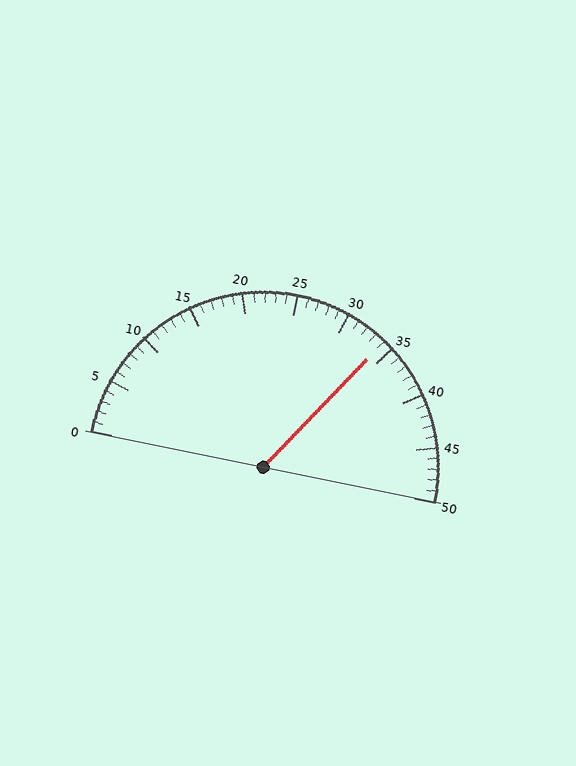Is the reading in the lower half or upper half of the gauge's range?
The reading is in the upper half of the range (0 to 50).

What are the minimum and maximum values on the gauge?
The gauge ranges from 0 to 50.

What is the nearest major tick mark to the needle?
The nearest major tick mark is 35.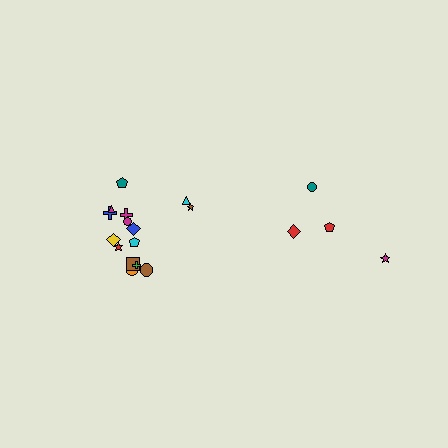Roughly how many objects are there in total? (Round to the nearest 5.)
Roughly 20 objects in total.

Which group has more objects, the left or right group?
The left group.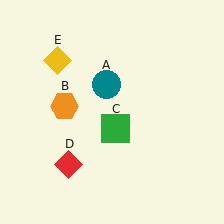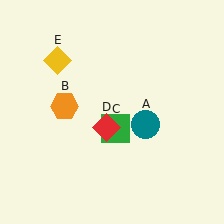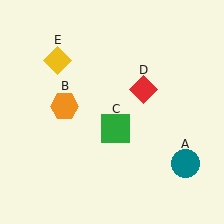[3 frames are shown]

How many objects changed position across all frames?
2 objects changed position: teal circle (object A), red diamond (object D).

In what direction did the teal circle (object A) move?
The teal circle (object A) moved down and to the right.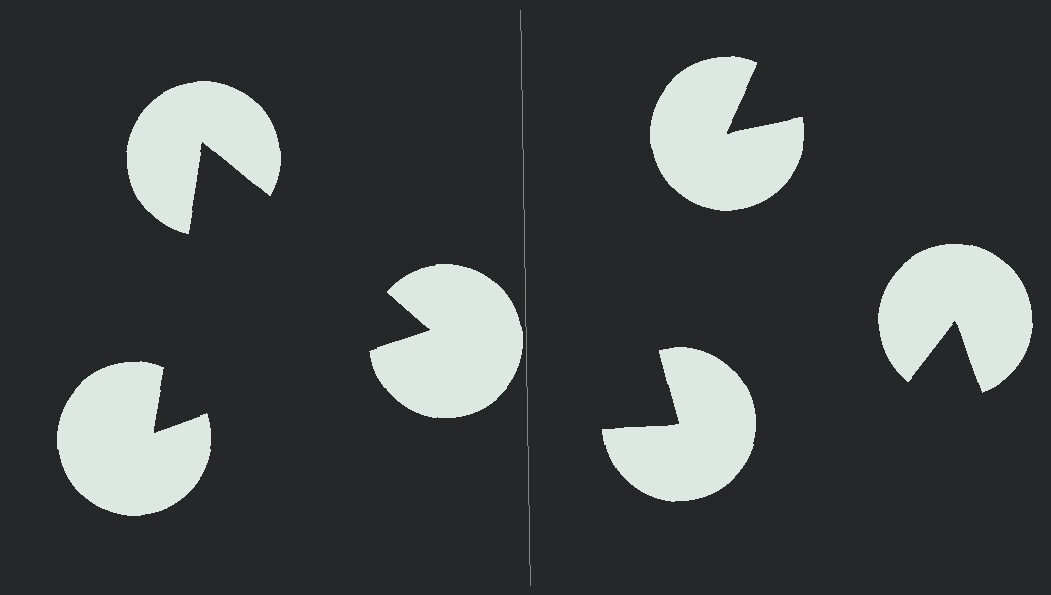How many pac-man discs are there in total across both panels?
6 — 3 on each side.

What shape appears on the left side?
An illusory triangle.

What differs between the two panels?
The pac-man discs are positioned identically on both sides; only the wedge orientations differ. On the left they align to a triangle; on the right they are misaligned.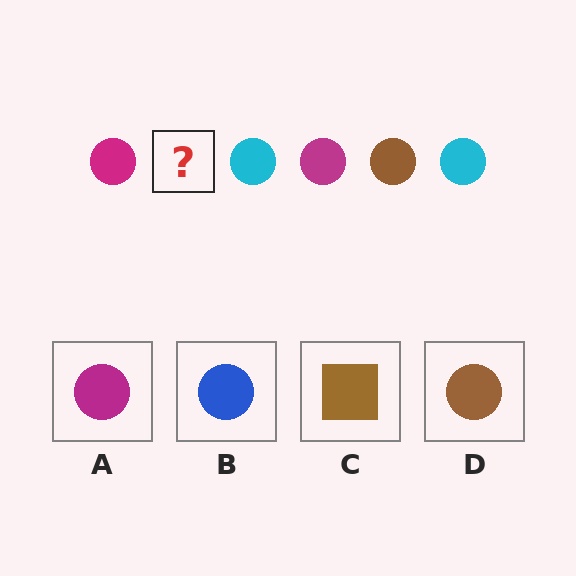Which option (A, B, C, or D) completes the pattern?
D.